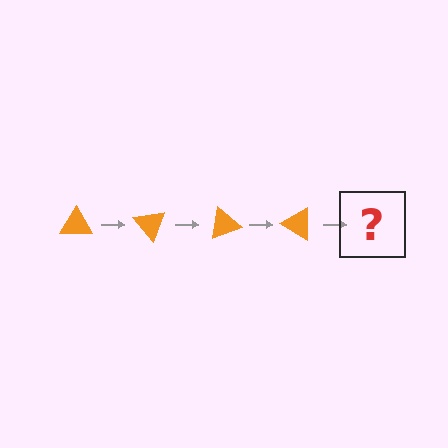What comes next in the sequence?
The next element should be an orange triangle rotated 200 degrees.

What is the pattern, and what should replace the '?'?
The pattern is that the triangle rotates 50 degrees each step. The '?' should be an orange triangle rotated 200 degrees.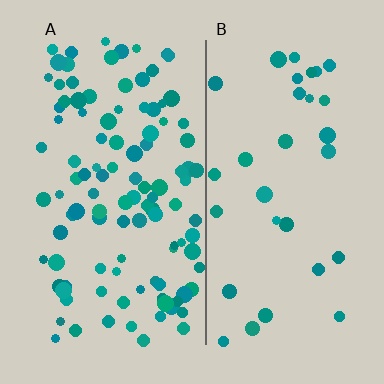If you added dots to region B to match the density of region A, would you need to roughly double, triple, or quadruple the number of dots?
Approximately triple.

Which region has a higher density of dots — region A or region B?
A (the left).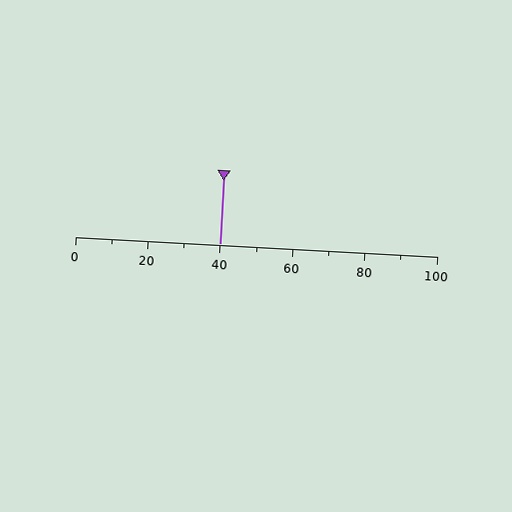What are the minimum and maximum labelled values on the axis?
The axis runs from 0 to 100.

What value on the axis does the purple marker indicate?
The marker indicates approximately 40.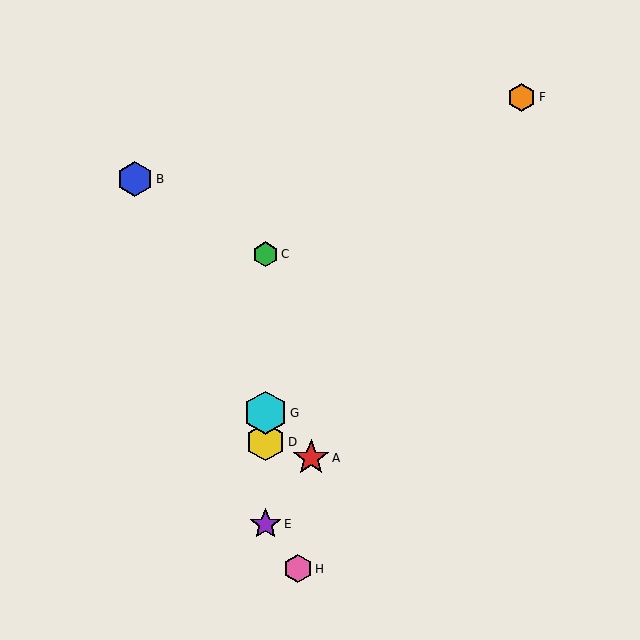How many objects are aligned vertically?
4 objects (C, D, E, G) are aligned vertically.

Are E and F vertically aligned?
No, E is at x≈265 and F is at x≈522.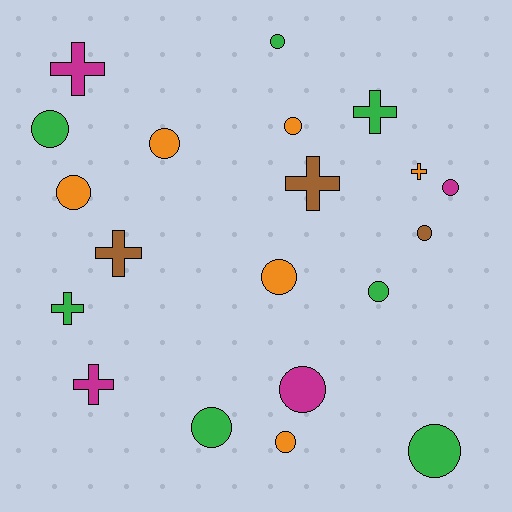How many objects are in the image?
There are 20 objects.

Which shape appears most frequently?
Circle, with 13 objects.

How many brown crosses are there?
There are 2 brown crosses.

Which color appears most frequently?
Green, with 7 objects.